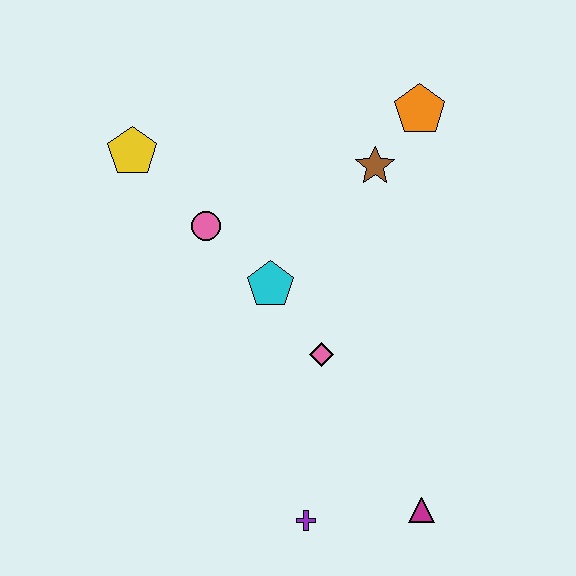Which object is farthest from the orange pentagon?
The purple cross is farthest from the orange pentagon.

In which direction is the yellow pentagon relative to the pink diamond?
The yellow pentagon is above the pink diamond.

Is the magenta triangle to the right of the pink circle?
Yes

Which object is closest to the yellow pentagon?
The pink circle is closest to the yellow pentagon.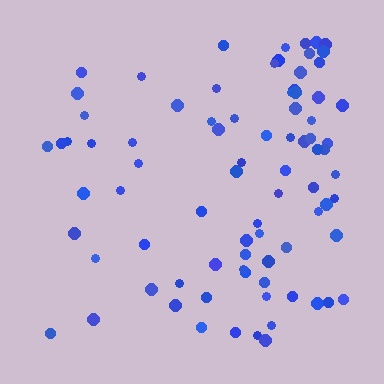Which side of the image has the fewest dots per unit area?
The left.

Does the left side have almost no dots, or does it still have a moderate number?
Still a moderate number, just noticeably fewer than the right.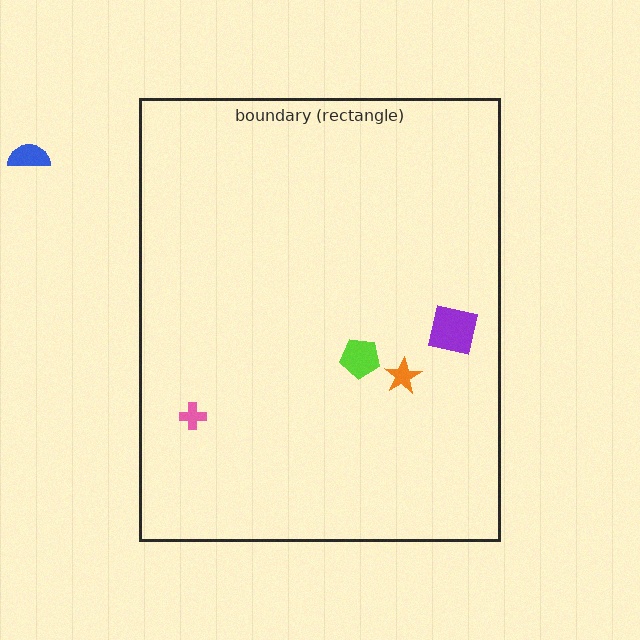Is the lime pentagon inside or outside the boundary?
Inside.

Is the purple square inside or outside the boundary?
Inside.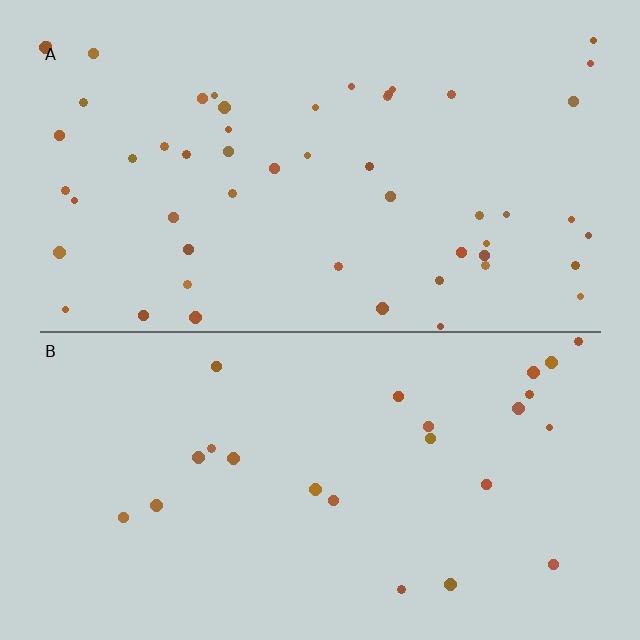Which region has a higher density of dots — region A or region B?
A (the top).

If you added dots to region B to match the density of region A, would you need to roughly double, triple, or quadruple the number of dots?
Approximately double.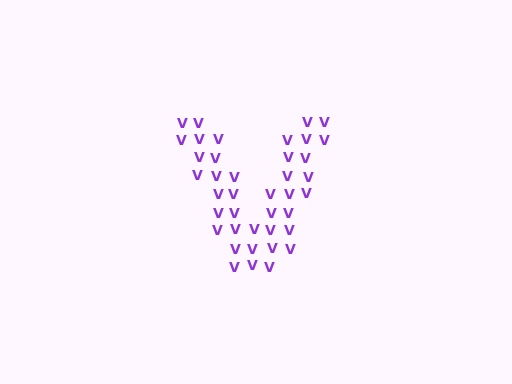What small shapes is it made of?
It is made of small letter V's.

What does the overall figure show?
The overall figure shows the letter V.